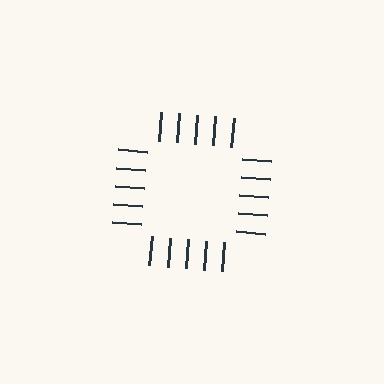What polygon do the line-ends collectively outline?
An illusory square — the line segments terminate on its edges but no continuous stroke is drawn.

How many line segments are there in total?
20 — 5 along each of the 4 edges.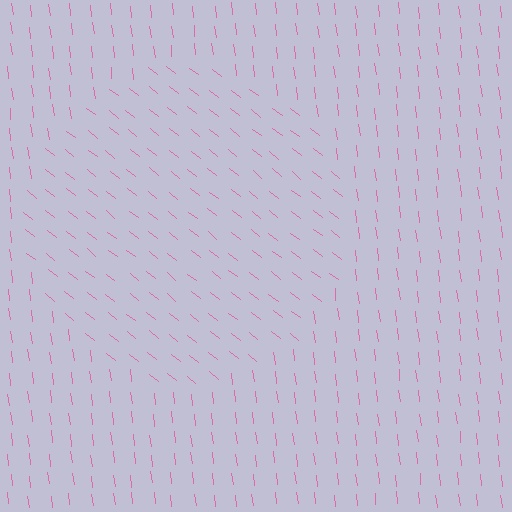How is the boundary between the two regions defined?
The boundary is defined purely by a change in line orientation (approximately 45 degrees difference). All lines are the same color and thickness.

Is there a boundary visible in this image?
Yes, there is a texture boundary formed by a change in line orientation.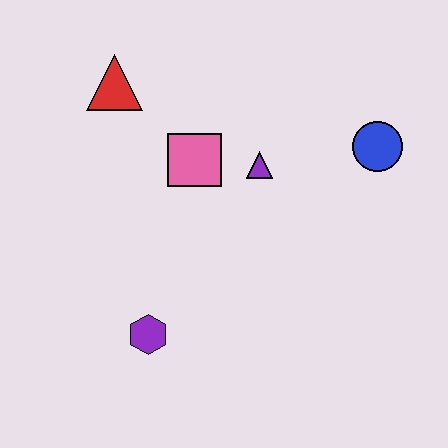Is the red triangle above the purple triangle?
Yes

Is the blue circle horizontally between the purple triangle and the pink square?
No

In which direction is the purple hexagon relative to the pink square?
The purple hexagon is below the pink square.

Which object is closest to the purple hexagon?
The pink square is closest to the purple hexagon.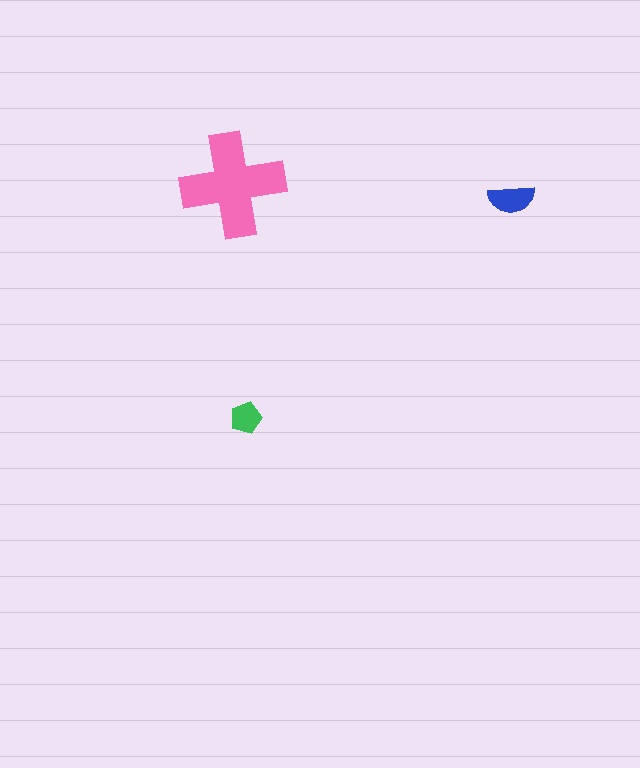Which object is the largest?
The pink cross.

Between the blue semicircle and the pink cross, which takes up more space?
The pink cross.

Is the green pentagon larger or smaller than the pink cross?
Smaller.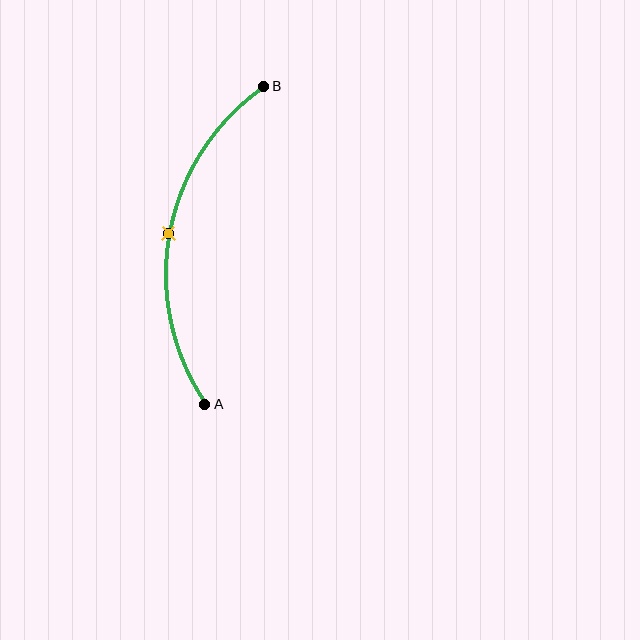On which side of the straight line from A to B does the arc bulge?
The arc bulges to the left of the straight line connecting A and B.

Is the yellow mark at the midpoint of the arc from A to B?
Yes. The yellow mark lies on the arc at equal arc-length from both A and B — it is the arc midpoint.